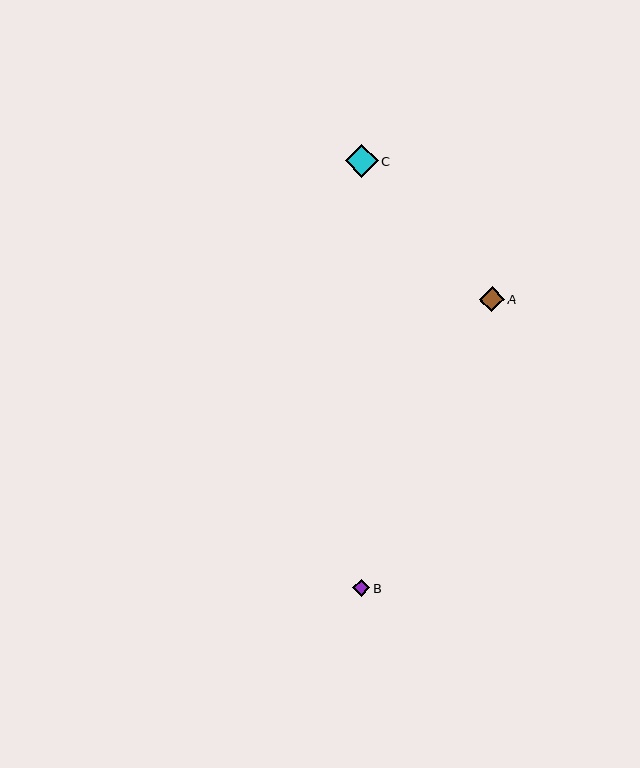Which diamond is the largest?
Diamond C is the largest with a size of approximately 33 pixels.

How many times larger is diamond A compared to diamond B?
Diamond A is approximately 1.5 times the size of diamond B.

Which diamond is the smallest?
Diamond B is the smallest with a size of approximately 17 pixels.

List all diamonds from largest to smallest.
From largest to smallest: C, A, B.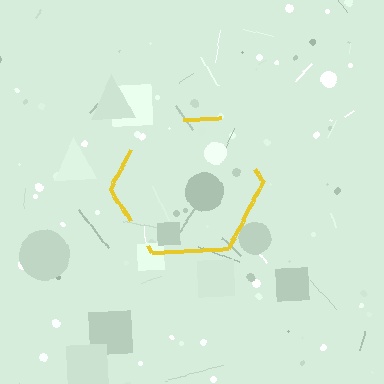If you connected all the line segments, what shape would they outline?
They would outline a hexagon.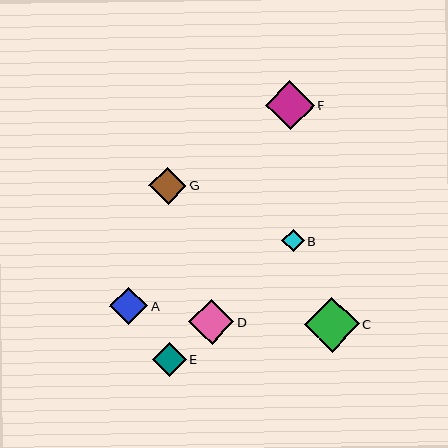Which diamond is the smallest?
Diamond B is the smallest with a size of approximately 23 pixels.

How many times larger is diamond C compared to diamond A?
Diamond C is approximately 1.5 times the size of diamond A.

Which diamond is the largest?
Diamond C is the largest with a size of approximately 55 pixels.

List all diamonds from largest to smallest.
From largest to smallest: C, F, D, A, G, E, B.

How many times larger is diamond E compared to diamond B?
Diamond E is approximately 1.5 times the size of diamond B.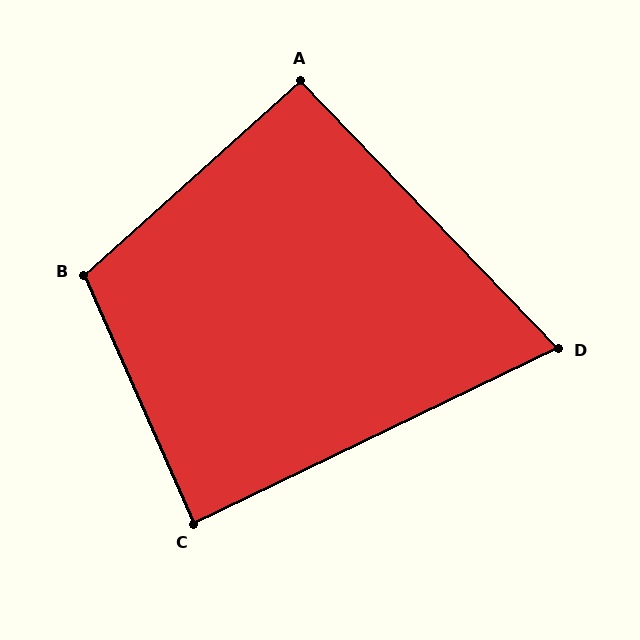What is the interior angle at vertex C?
Approximately 88 degrees (approximately right).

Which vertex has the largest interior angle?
B, at approximately 108 degrees.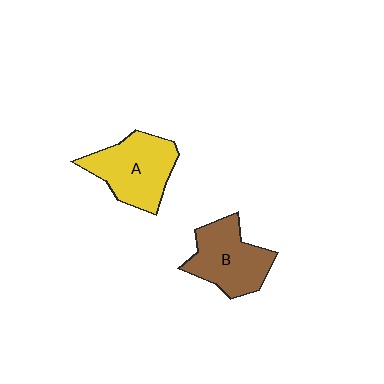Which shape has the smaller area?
Shape B (brown).